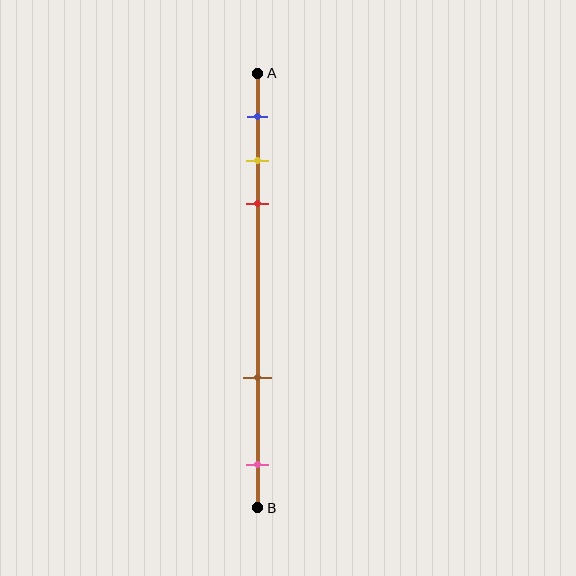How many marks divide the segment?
There are 5 marks dividing the segment.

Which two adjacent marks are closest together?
The yellow and red marks are the closest adjacent pair.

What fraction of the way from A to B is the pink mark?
The pink mark is approximately 90% (0.9) of the way from A to B.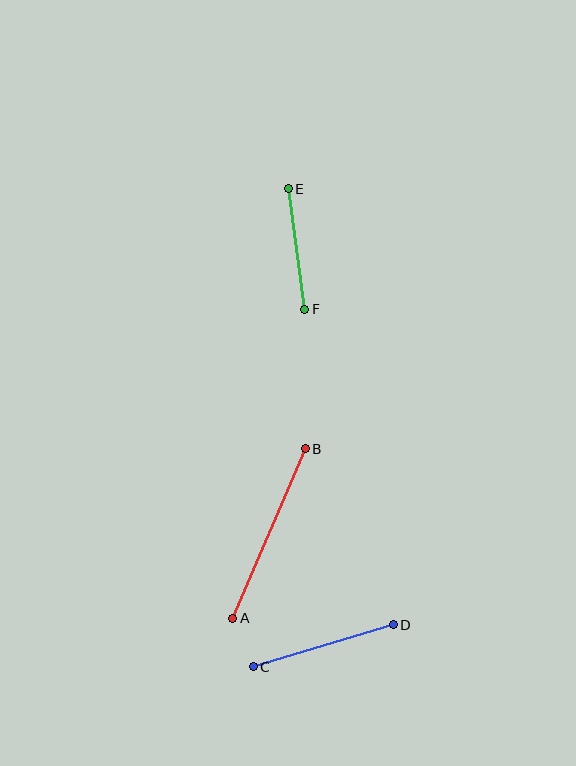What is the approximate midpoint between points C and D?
The midpoint is at approximately (323, 646) pixels.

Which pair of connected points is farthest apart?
Points A and B are farthest apart.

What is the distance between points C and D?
The distance is approximately 147 pixels.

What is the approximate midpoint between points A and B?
The midpoint is at approximately (269, 533) pixels.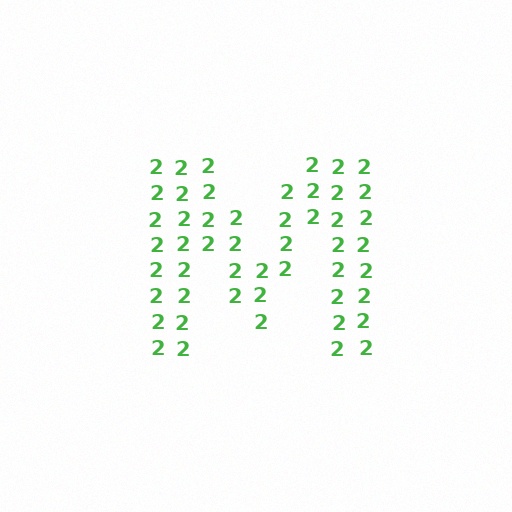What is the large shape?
The large shape is the letter M.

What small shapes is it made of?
It is made of small digit 2's.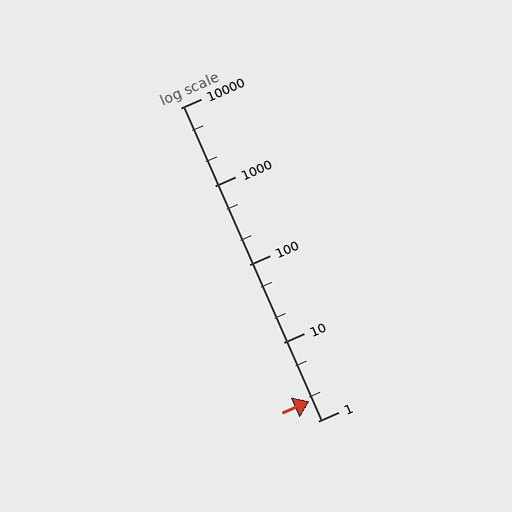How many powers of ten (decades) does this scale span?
The scale spans 4 decades, from 1 to 10000.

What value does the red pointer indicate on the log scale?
The pointer indicates approximately 1.8.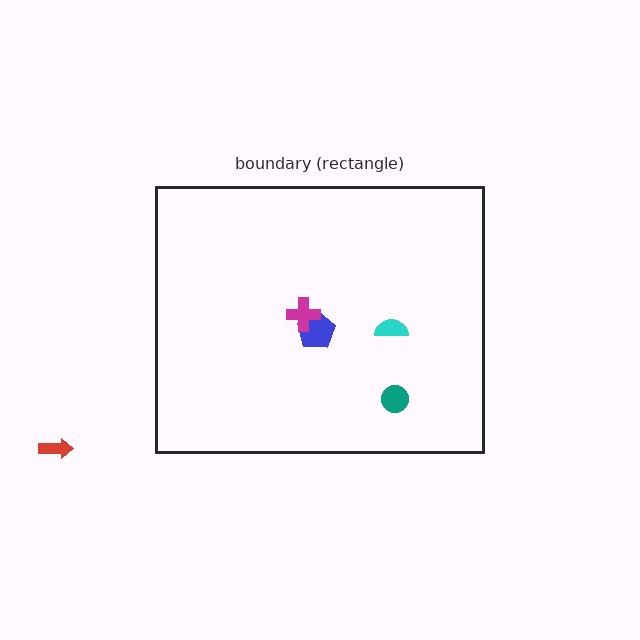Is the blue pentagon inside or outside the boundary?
Inside.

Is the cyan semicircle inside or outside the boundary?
Inside.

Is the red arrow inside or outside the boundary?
Outside.